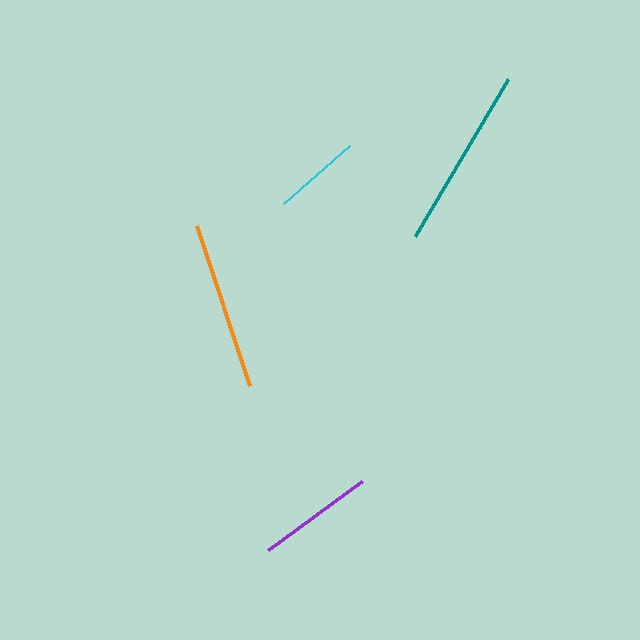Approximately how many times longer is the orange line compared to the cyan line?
The orange line is approximately 1.9 times the length of the cyan line.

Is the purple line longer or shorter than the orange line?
The orange line is longer than the purple line.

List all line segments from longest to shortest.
From longest to shortest: teal, orange, purple, cyan.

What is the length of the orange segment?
The orange segment is approximately 169 pixels long.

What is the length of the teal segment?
The teal segment is approximately 182 pixels long.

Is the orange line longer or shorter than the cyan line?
The orange line is longer than the cyan line.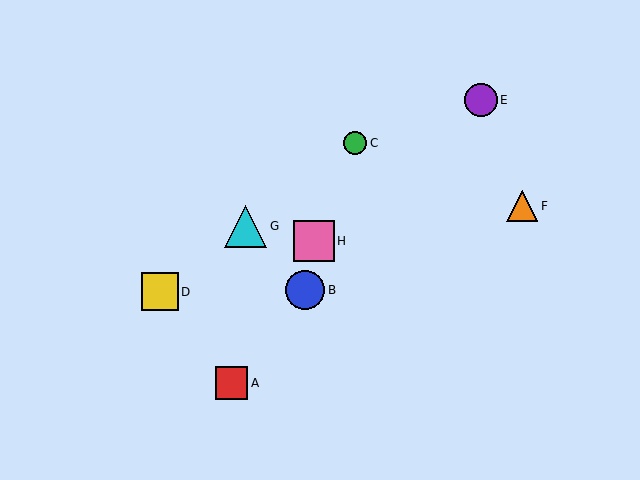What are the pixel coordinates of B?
Object B is at (305, 290).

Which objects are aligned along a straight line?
Objects C, D, G are aligned along a straight line.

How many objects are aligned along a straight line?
3 objects (C, D, G) are aligned along a straight line.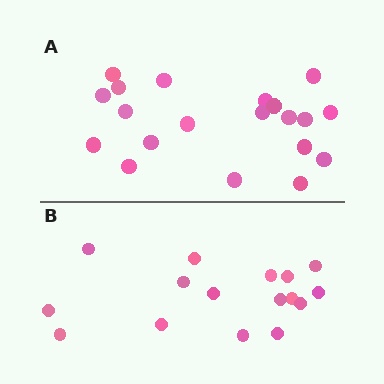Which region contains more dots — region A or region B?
Region A (the top region) has more dots.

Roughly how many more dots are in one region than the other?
Region A has about 4 more dots than region B.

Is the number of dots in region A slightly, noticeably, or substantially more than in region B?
Region A has noticeably more, but not dramatically so. The ratio is roughly 1.2 to 1.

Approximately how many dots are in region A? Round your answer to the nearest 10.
About 20 dots.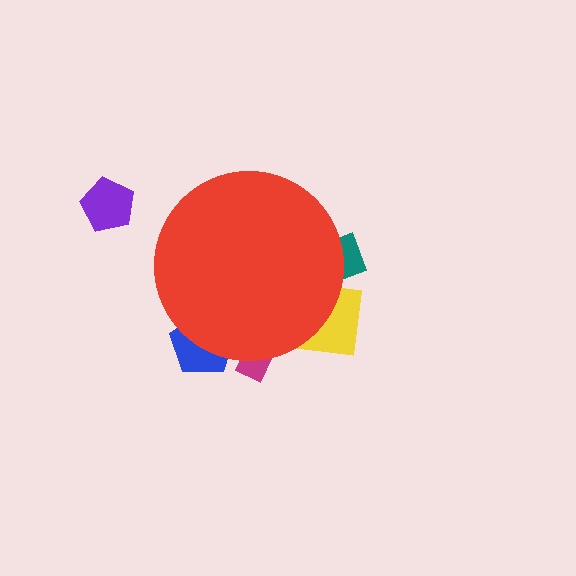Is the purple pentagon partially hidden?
No, the purple pentagon is fully visible.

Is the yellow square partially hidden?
Yes, the yellow square is partially hidden behind the red circle.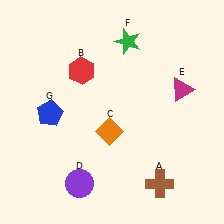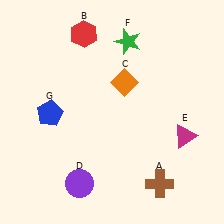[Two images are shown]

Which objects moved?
The objects that moved are: the red hexagon (B), the orange diamond (C), the magenta triangle (E).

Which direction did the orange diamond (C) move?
The orange diamond (C) moved up.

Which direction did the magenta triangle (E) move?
The magenta triangle (E) moved down.